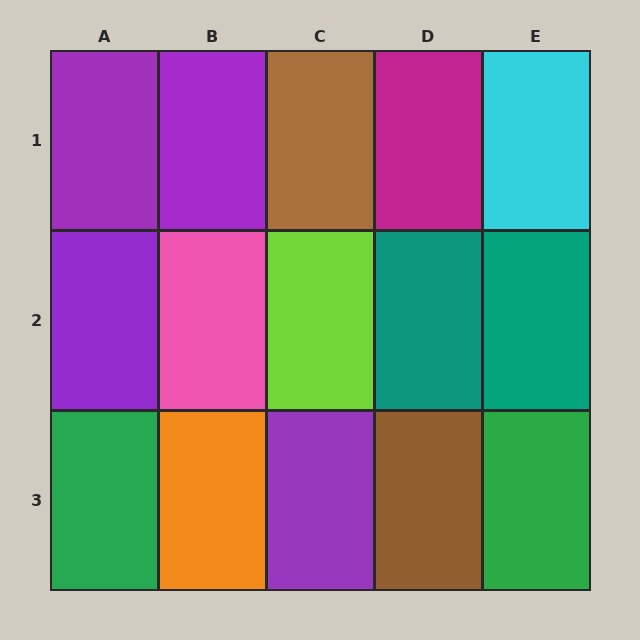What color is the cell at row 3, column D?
Brown.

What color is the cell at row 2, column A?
Purple.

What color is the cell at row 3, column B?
Orange.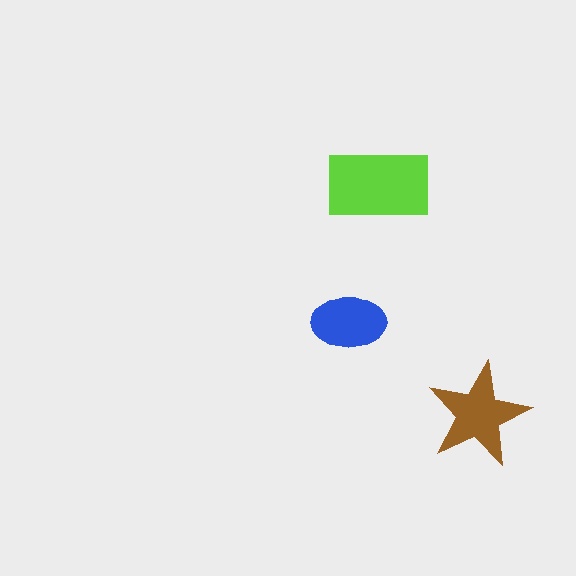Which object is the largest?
The lime rectangle.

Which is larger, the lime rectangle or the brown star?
The lime rectangle.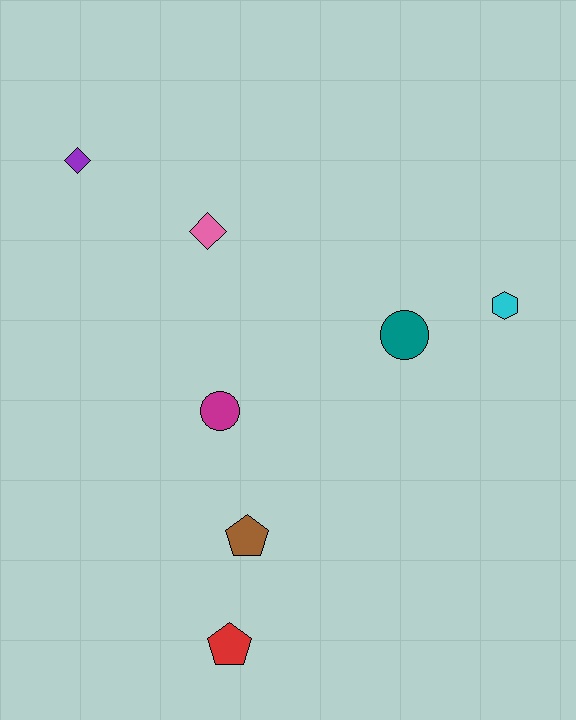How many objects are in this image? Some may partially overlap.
There are 7 objects.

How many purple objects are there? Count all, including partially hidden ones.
There is 1 purple object.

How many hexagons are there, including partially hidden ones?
There is 1 hexagon.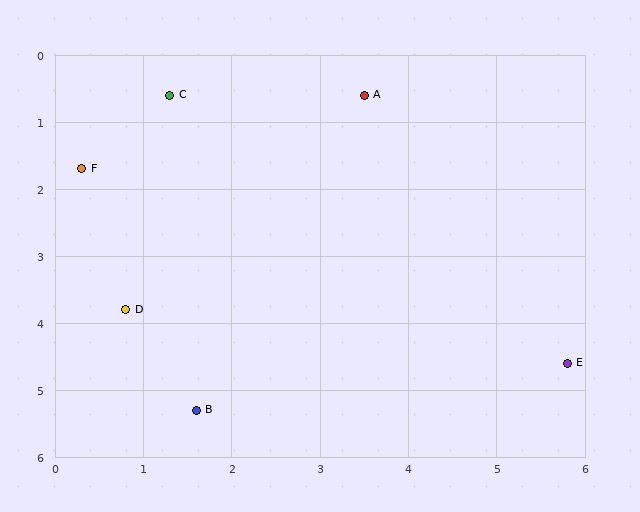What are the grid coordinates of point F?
Point F is at approximately (0.3, 1.7).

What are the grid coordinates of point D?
Point D is at approximately (0.8, 3.8).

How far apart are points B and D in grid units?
Points B and D are about 1.7 grid units apart.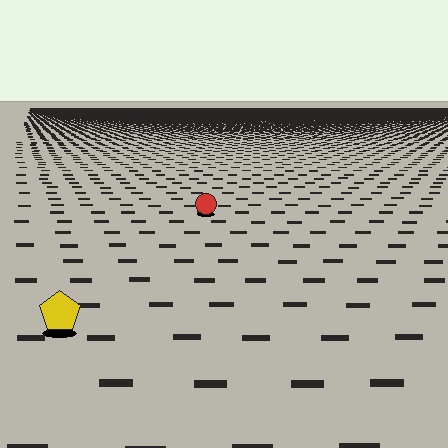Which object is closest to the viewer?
The yellow pentagon is closest. The texture marks near it are larger and more spread out.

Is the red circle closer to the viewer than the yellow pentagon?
No. The yellow pentagon is closer — you can tell from the texture gradient: the ground texture is coarser near it.